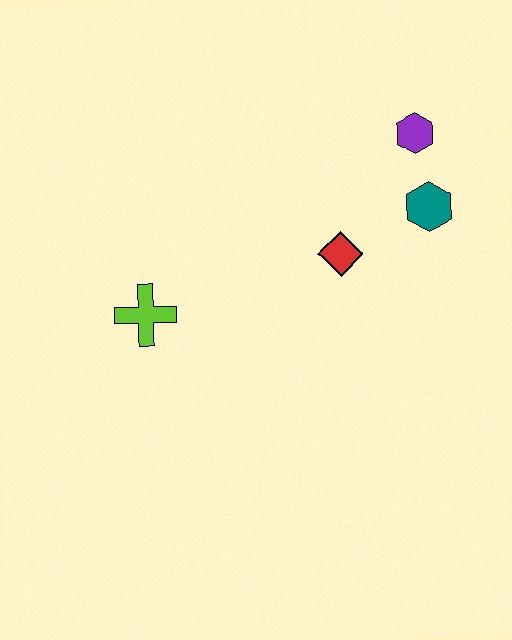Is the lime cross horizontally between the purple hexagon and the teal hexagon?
No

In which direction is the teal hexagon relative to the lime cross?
The teal hexagon is to the right of the lime cross.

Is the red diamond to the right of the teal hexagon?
No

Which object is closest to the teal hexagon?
The purple hexagon is closest to the teal hexagon.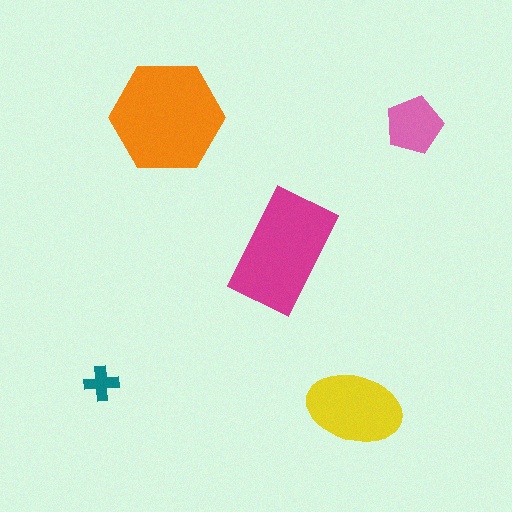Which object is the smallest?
The teal cross.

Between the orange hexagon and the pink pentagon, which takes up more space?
The orange hexagon.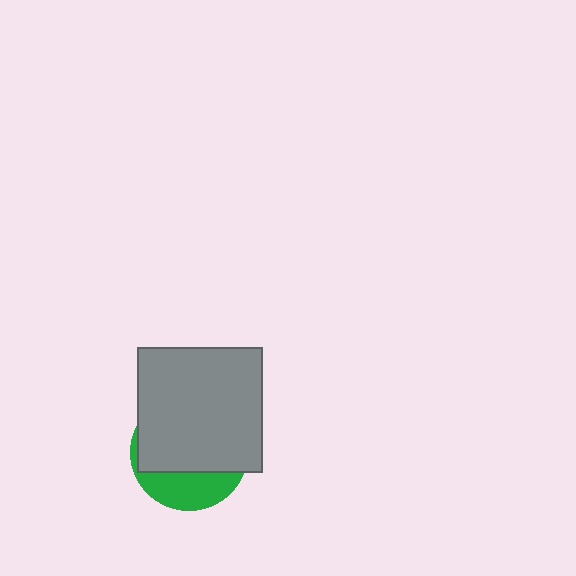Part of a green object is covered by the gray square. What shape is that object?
It is a circle.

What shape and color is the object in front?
The object in front is a gray square.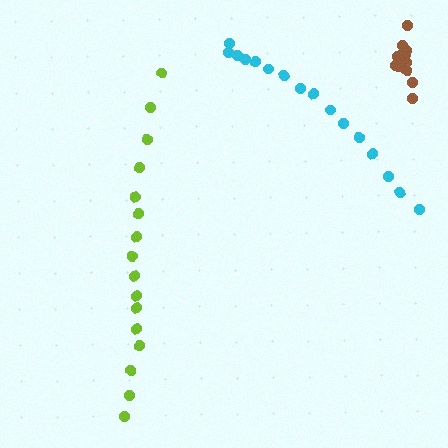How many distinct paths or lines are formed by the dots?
There are 3 distinct paths.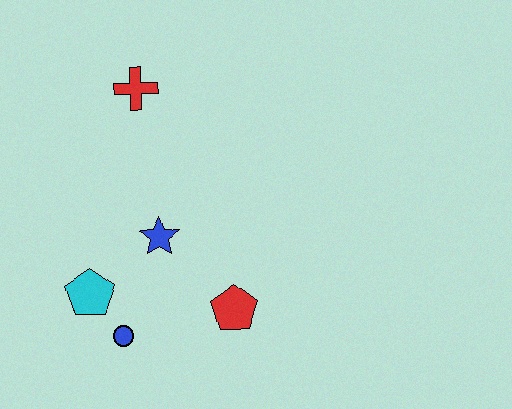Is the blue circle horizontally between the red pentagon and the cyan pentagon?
Yes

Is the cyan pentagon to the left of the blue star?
Yes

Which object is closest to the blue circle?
The cyan pentagon is closest to the blue circle.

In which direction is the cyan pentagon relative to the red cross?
The cyan pentagon is below the red cross.